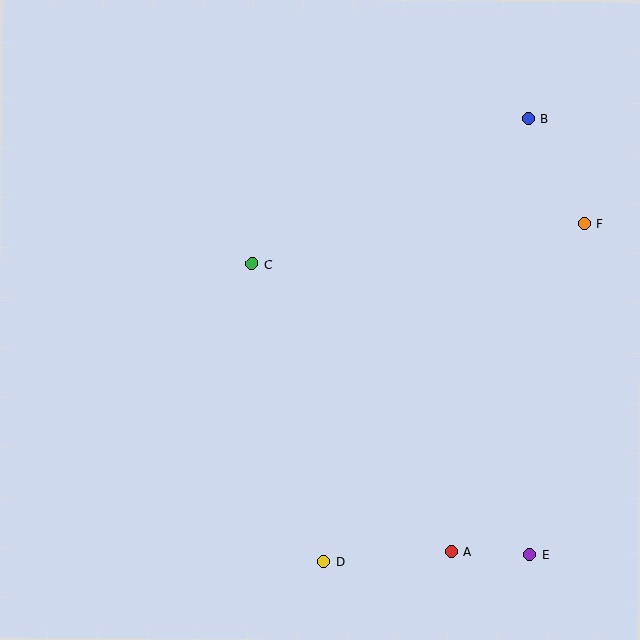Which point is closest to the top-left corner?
Point C is closest to the top-left corner.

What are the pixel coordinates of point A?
Point A is at (451, 552).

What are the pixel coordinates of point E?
Point E is at (530, 555).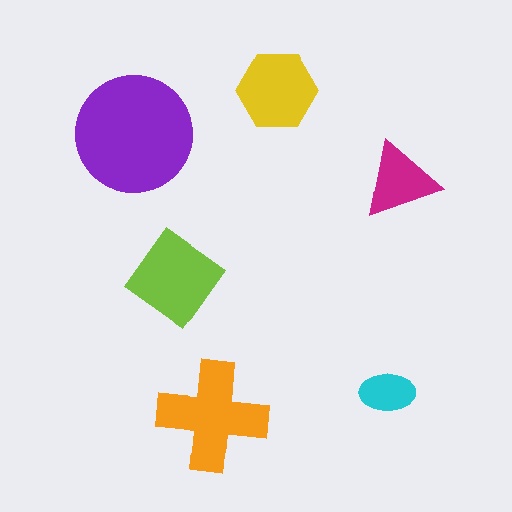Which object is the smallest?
The cyan ellipse.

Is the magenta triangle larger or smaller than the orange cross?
Smaller.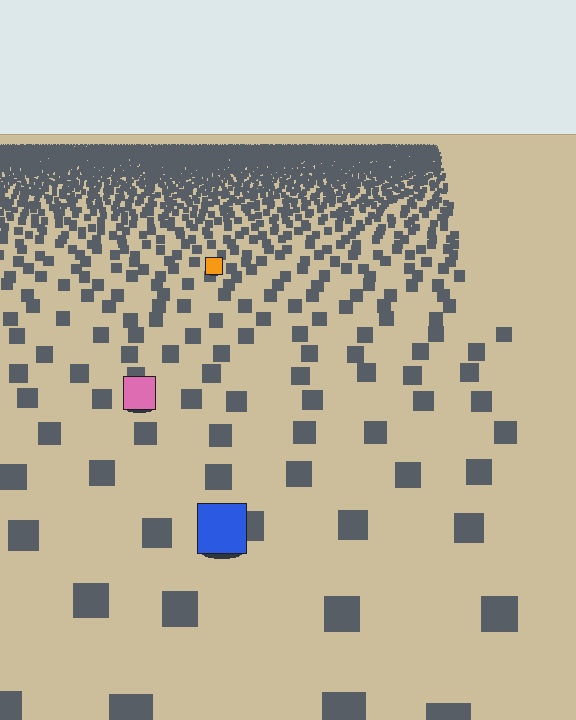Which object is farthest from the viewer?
The orange square is farthest from the viewer. It appears smaller and the ground texture around it is denser.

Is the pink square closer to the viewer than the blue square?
No. The blue square is closer — you can tell from the texture gradient: the ground texture is coarser near it.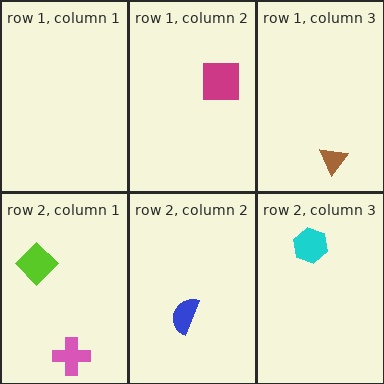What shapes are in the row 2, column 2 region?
The blue semicircle.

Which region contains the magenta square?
The row 1, column 2 region.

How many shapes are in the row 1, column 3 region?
1.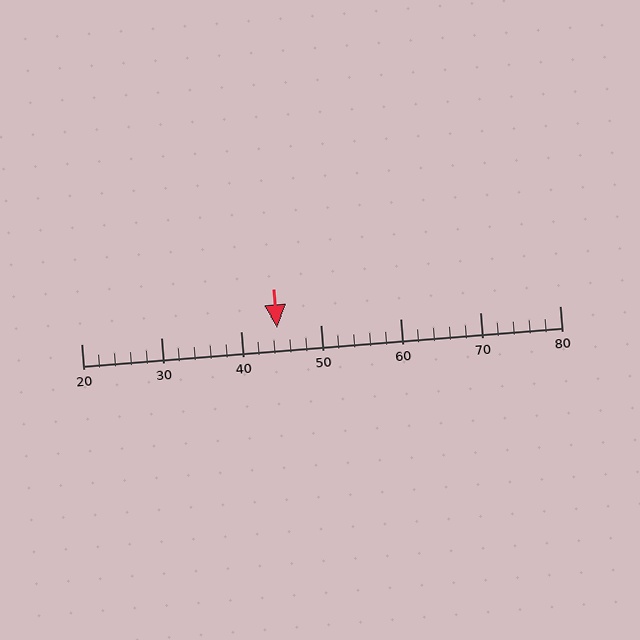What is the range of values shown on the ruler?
The ruler shows values from 20 to 80.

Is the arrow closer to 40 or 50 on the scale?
The arrow is closer to 40.